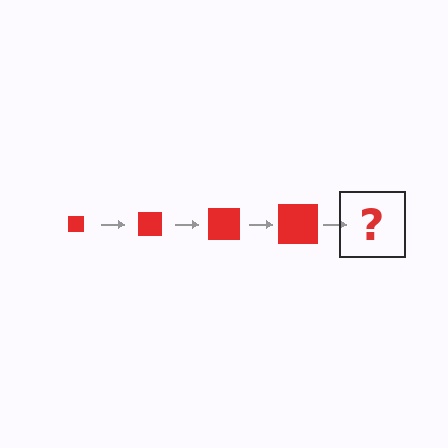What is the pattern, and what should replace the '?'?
The pattern is that the square gets progressively larger each step. The '?' should be a red square, larger than the previous one.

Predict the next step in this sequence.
The next step is a red square, larger than the previous one.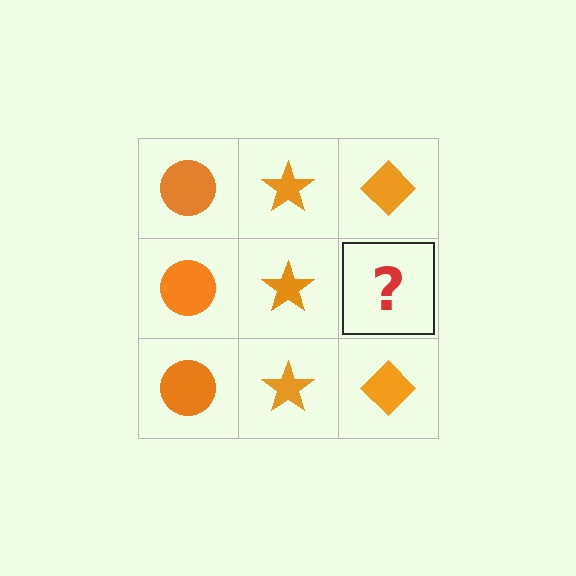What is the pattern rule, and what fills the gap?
The rule is that each column has a consistent shape. The gap should be filled with an orange diamond.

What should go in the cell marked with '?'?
The missing cell should contain an orange diamond.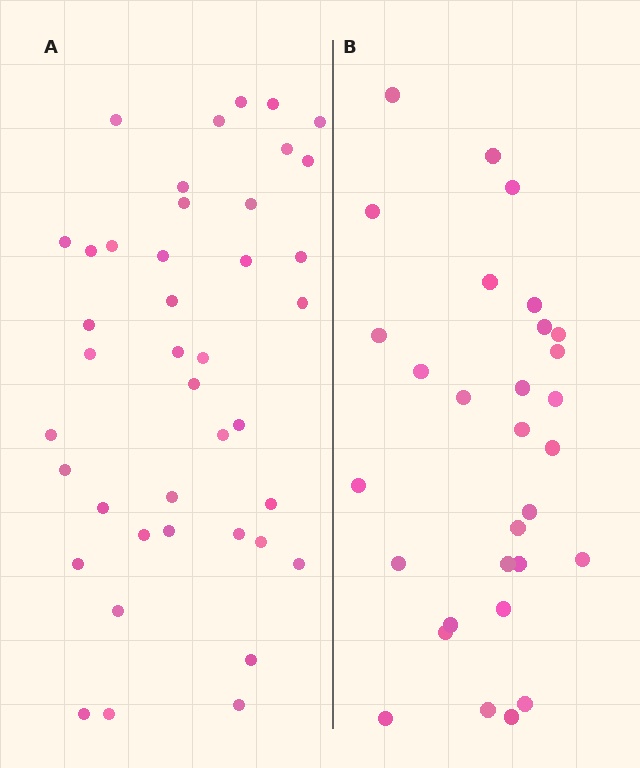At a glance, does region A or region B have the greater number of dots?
Region A (the left region) has more dots.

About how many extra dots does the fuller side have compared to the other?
Region A has roughly 12 or so more dots than region B.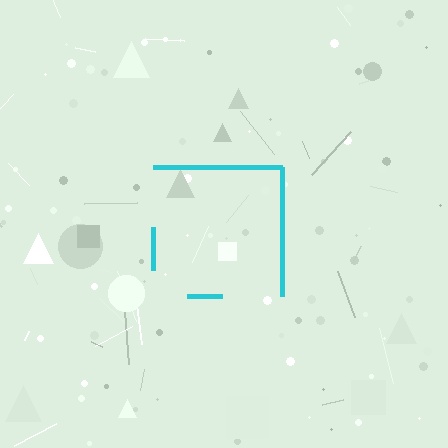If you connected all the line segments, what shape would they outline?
They would outline a square.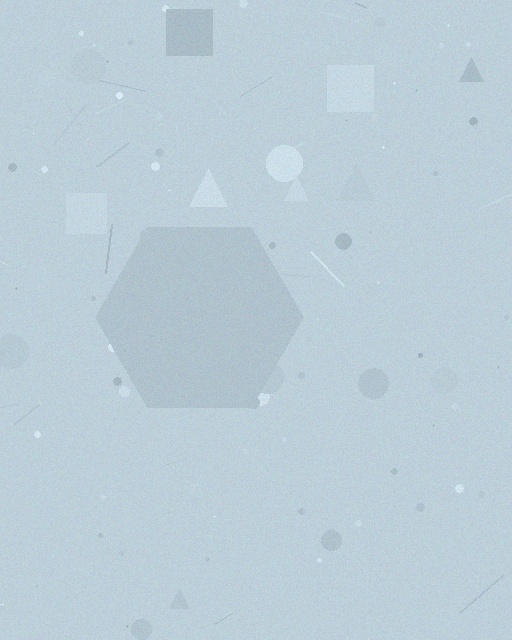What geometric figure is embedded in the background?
A hexagon is embedded in the background.